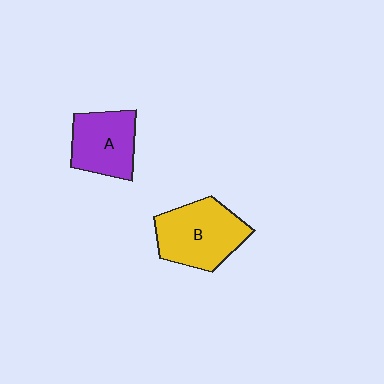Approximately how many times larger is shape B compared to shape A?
Approximately 1.3 times.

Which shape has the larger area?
Shape B (yellow).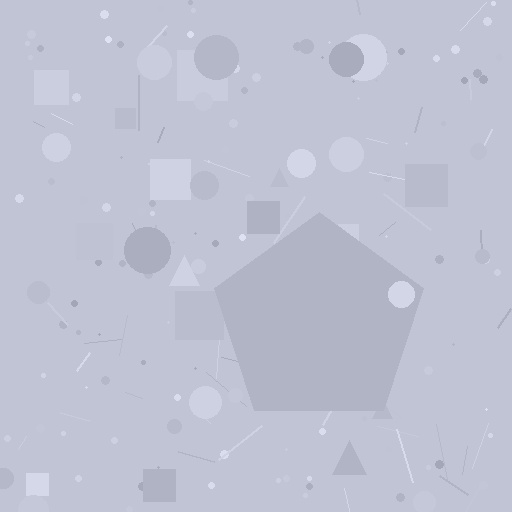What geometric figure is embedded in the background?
A pentagon is embedded in the background.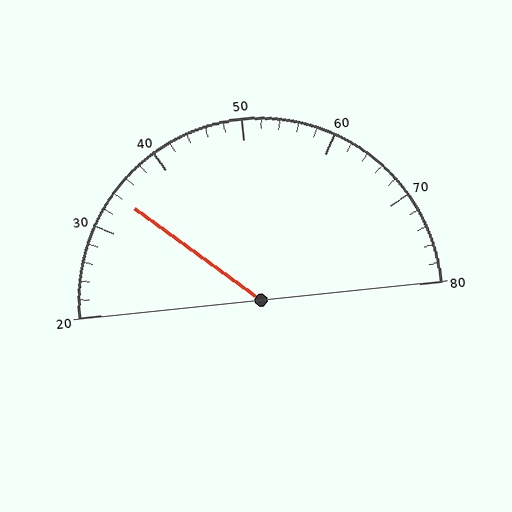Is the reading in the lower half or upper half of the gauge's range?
The reading is in the lower half of the range (20 to 80).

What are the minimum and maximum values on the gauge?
The gauge ranges from 20 to 80.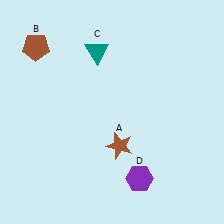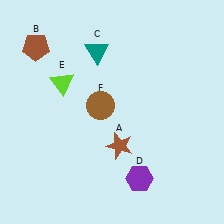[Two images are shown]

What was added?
A lime triangle (E), a brown circle (F) were added in Image 2.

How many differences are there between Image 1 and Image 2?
There are 2 differences between the two images.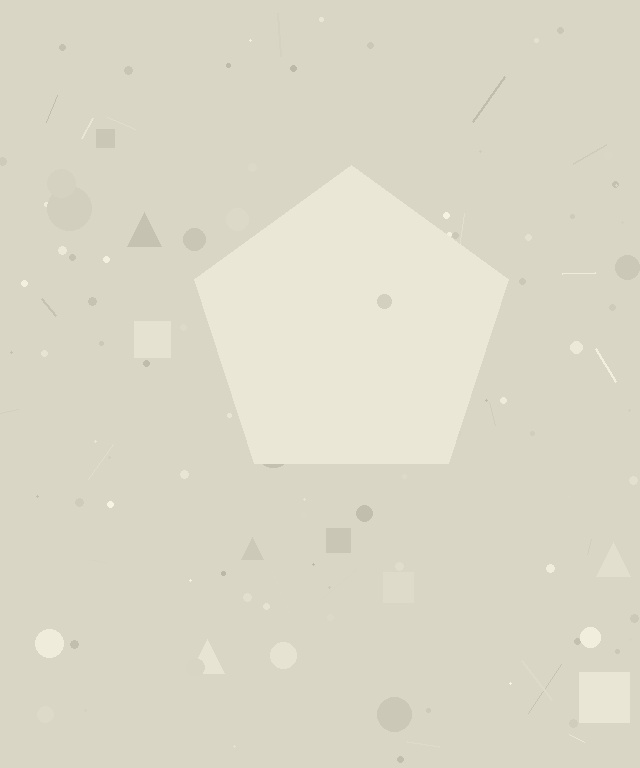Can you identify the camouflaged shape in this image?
The camouflaged shape is a pentagon.